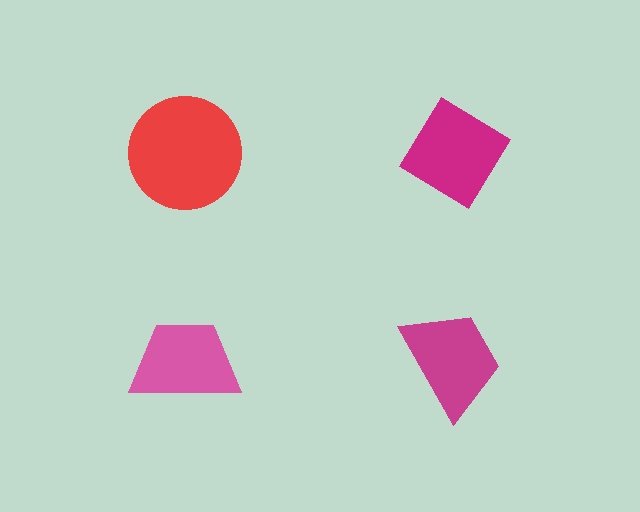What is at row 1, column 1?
A red circle.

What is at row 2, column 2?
A magenta trapezoid.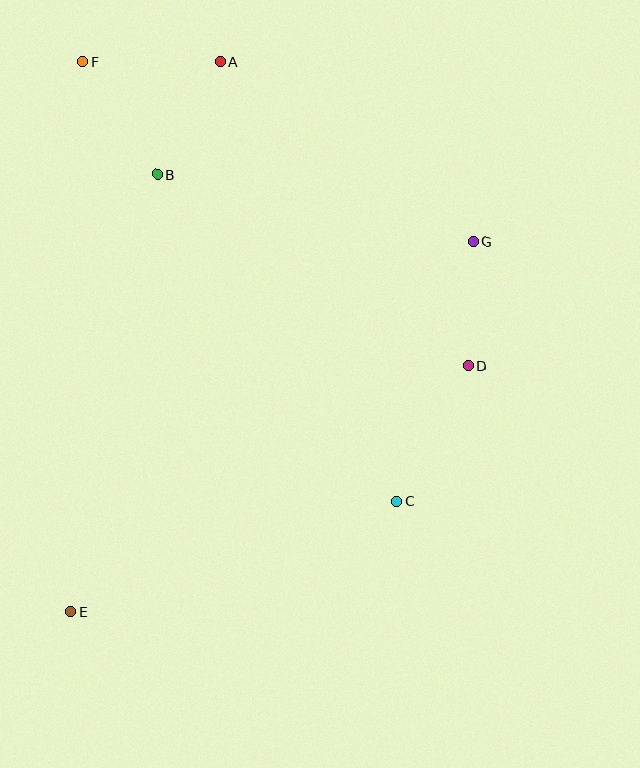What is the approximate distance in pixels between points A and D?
The distance between A and D is approximately 393 pixels.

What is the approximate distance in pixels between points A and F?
The distance between A and F is approximately 137 pixels.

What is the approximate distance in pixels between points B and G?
The distance between B and G is approximately 324 pixels.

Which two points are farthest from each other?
Points A and E are farthest from each other.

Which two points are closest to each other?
Points D and G are closest to each other.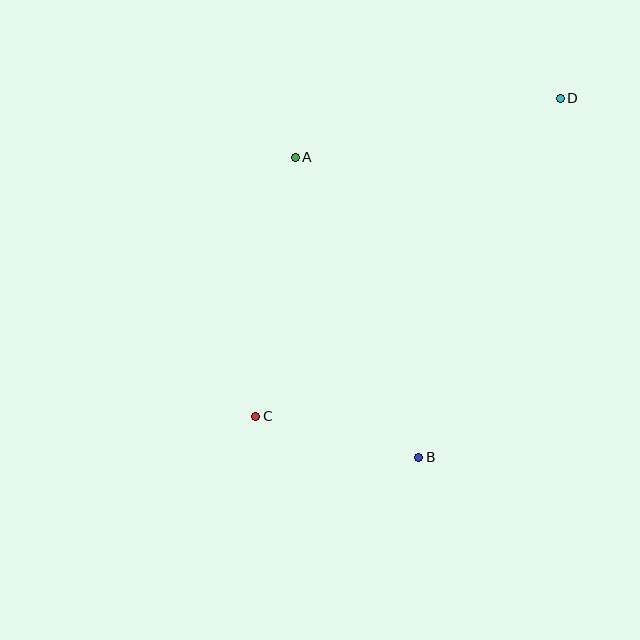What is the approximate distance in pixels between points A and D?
The distance between A and D is approximately 271 pixels.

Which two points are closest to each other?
Points B and C are closest to each other.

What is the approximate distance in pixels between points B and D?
The distance between B and D is approximately 386 pixels.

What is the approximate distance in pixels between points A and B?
The distance between A and B is approximately 324 pixels.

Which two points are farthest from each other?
Points C and D are farthest from each other.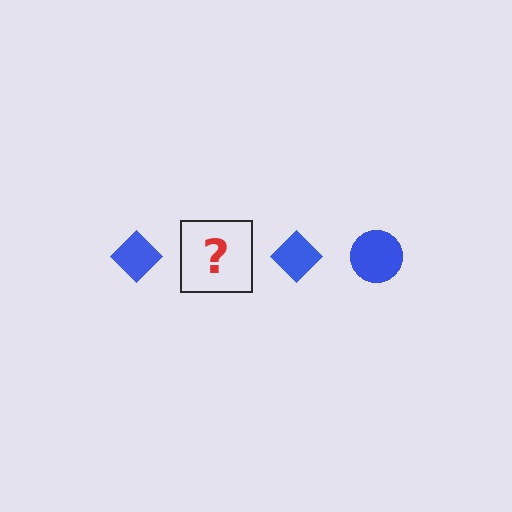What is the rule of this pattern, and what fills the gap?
The rule is that the pattern cycles through diamond, circle shapes in blue. The gap should be filled with a blue circle.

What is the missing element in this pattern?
The missing element is a blue circle.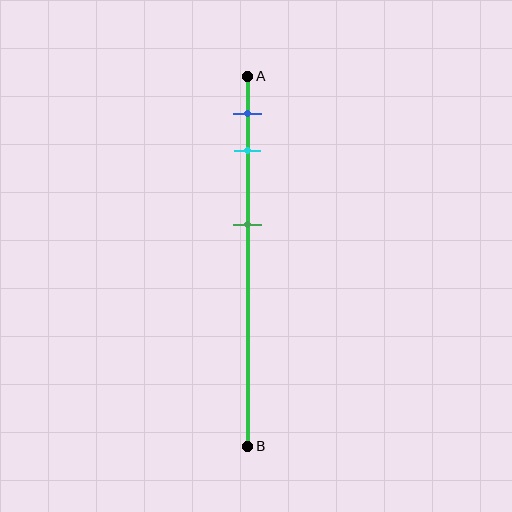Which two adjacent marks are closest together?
The blue and cyan marks are the closest adjacent pair.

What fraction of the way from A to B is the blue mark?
The blue mark is approximately 10% (0.1) of the way from A to B.